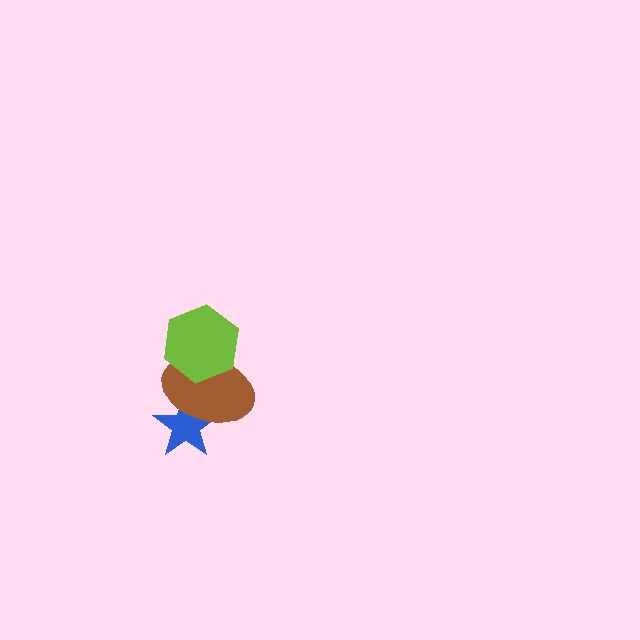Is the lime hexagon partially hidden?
No, no other shape covers it.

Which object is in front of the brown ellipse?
The lime hexagon is in front of the brown ellipse.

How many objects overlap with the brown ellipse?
2 objects overlap with the brown ellipse.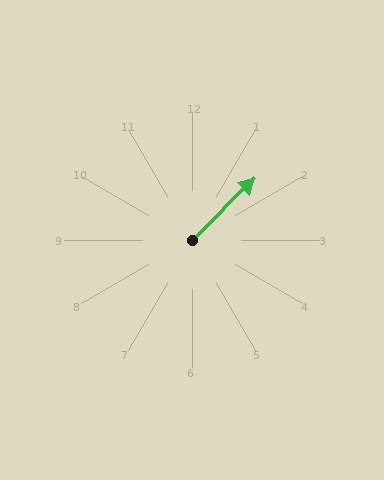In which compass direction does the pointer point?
Northeast.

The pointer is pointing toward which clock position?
Roughly 2 o'clock.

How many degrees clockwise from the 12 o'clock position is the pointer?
Approximately 45 degrees.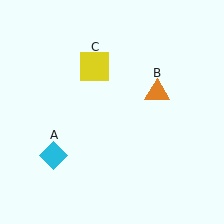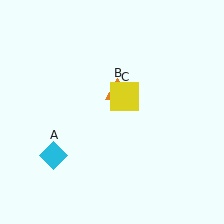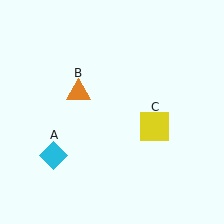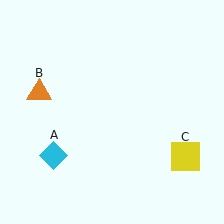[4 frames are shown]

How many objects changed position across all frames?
2 objects changed position: orange triangle (object B), yellow square (object C).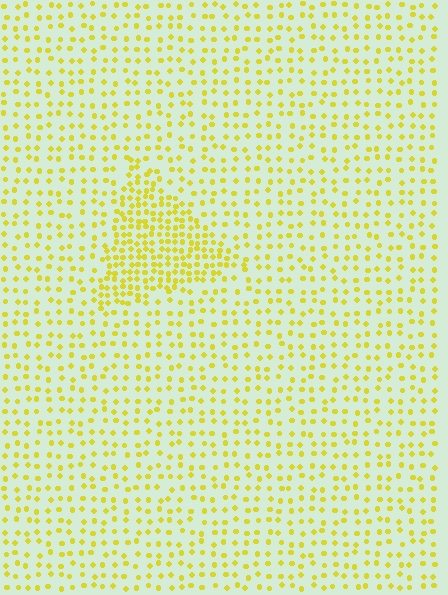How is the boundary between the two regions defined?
The boundary is defined by a change in element density (approximately 2.2x ratio). All elements are the same color, size, and shape.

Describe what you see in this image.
The image contains small yellow elements arranged at two different densities. A triangle-shaped region is visible where the elements are more densely packed than the surrounding area.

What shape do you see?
I see a triangle.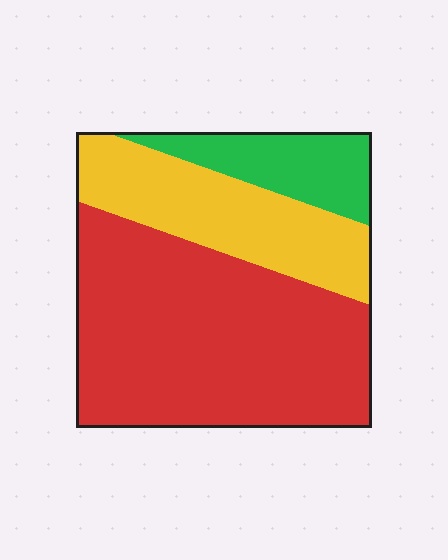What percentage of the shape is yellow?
Yellow takes up between a quarter and a half of the shape.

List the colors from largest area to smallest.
From largest to smallest: red, yellow, green.